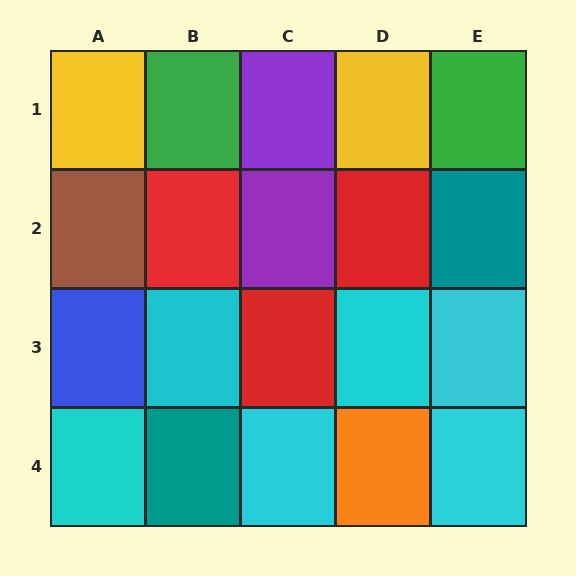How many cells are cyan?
6 cells are cyan.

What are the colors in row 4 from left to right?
Cyan, teal, cyan, orange, cyan.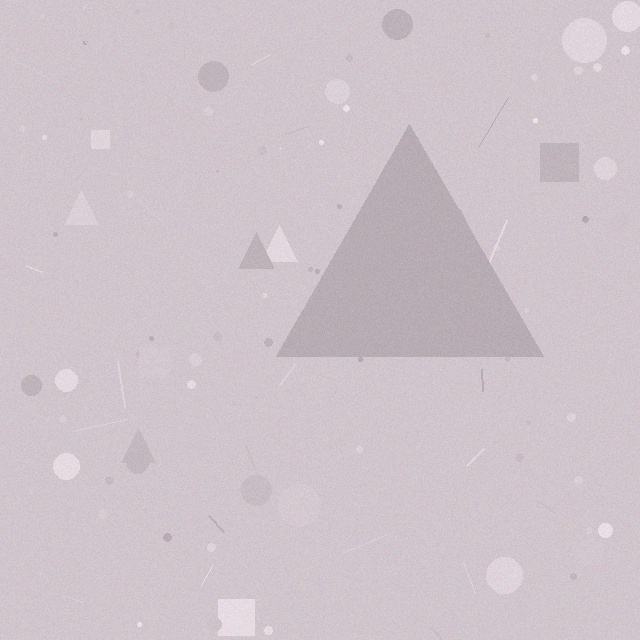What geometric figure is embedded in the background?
A triangle is embedded in the background.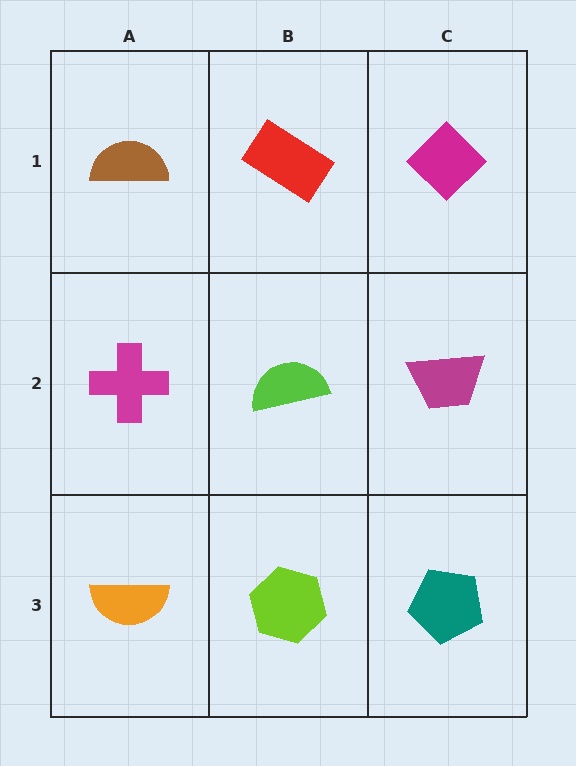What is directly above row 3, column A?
A magenta cross.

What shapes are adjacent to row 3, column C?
A magenta trapezoid (row 2, column C), a lime hexagon (row 3, column B).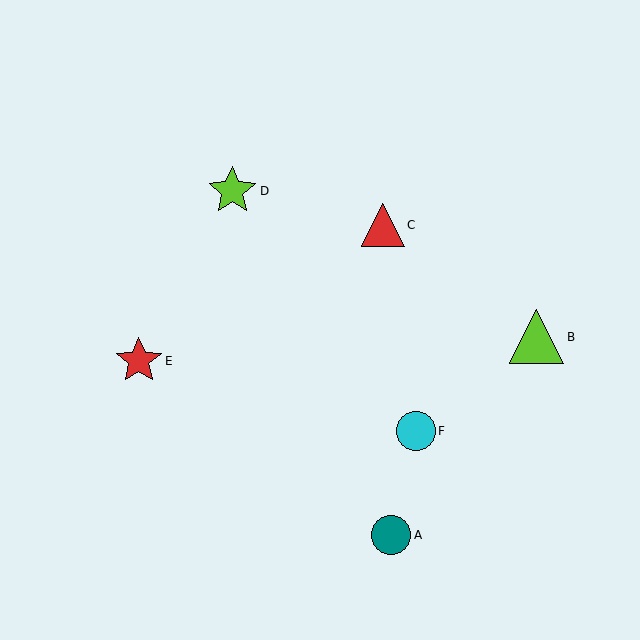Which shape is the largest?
The lime triangle (labeled B) is the largest.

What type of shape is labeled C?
Shape C is a red triangle.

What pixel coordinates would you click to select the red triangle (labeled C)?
Click at (383, 225) to select the red triangle C.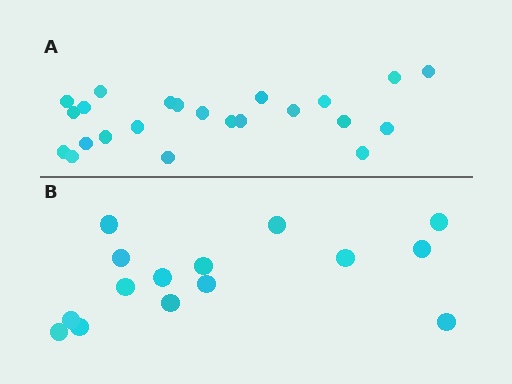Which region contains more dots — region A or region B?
Region A (the top region) has more dots.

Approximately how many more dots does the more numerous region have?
Region A has roughly 8 or so more dots than region B.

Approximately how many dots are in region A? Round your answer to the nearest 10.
About 20 dots. (The exact count is 23, which rounds to 20.)